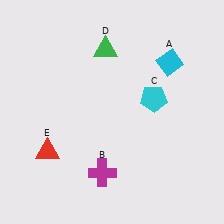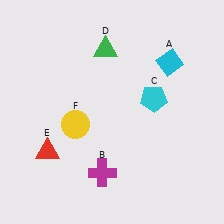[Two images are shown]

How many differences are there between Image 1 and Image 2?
There is 1 difference between the two images.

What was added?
A yellow circle (F) was added in Image 2.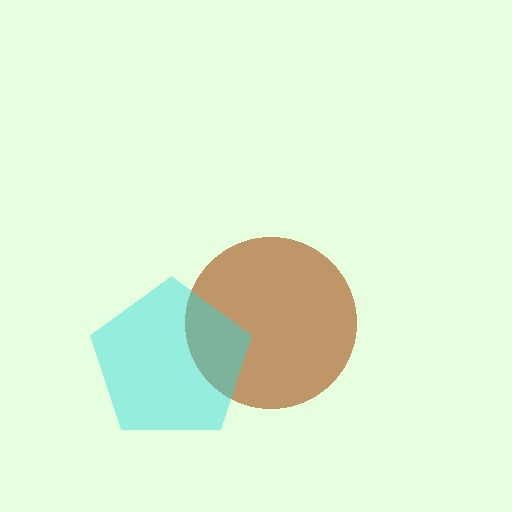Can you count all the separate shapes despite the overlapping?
Yes, there are 2 separate shapes.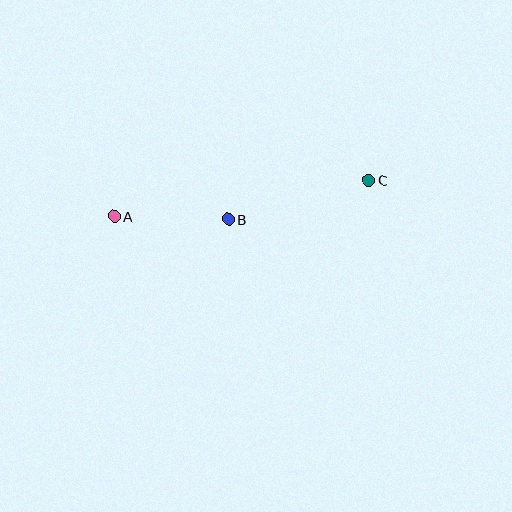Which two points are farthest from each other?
Points A and C are farthest from each other.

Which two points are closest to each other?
Points A and B are closest to each other.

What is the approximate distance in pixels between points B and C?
The distance between B and C is approximately 146 pixels.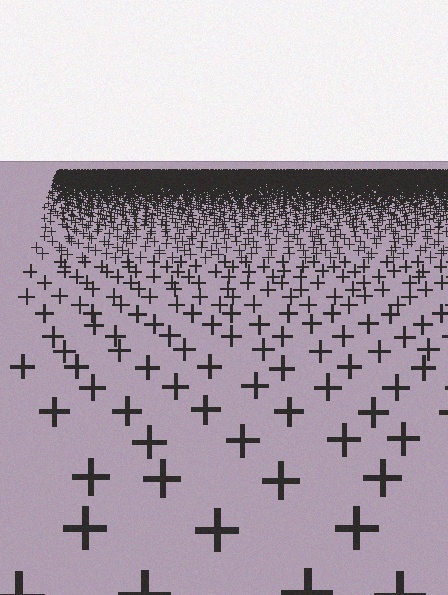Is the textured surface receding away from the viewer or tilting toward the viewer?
The surface is receding away from the viewer. Texture elements get smaller and denser toward the top.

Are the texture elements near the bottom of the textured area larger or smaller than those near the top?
Larger. Near the bottom, elements are closer to the viewer and appear at a bigger on-screen size.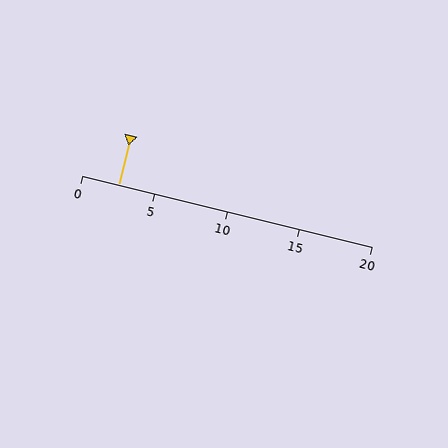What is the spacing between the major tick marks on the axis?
The major ticks are spaced 5 apart.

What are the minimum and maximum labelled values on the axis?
The axis runs from 0 to 20.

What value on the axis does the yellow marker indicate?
The marker indicates approximately 2.5.